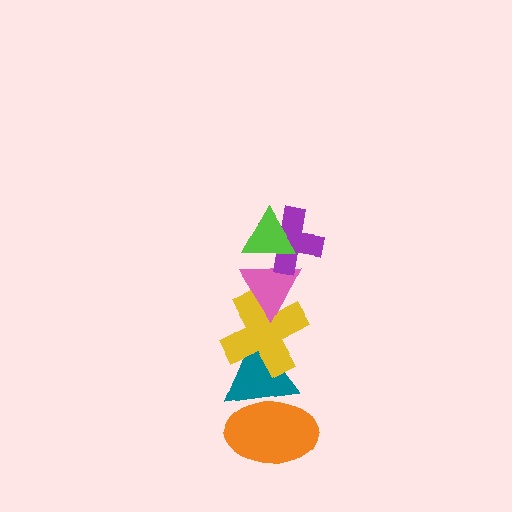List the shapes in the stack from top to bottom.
From top to bottom: the lime triangle, the purple cross, the pink triangle, the yellow cross, the teal triangle, the orange ellipse.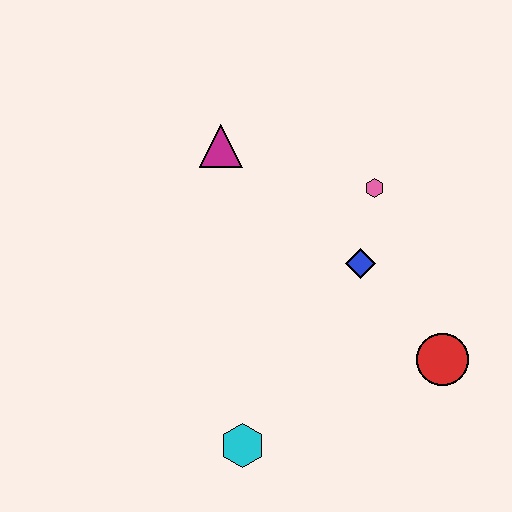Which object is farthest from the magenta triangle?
The red circle is farthest from the magenta triangle.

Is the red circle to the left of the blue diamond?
No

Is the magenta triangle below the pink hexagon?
No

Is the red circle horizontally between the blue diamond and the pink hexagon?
No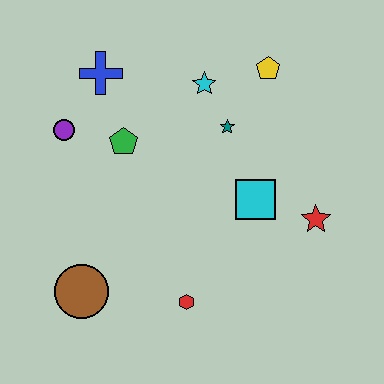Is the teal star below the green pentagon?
No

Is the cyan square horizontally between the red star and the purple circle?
Yes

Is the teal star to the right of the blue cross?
Yes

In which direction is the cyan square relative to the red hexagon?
The cyan square is above the red hexagon.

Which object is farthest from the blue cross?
The red star is farthest from the blue cross.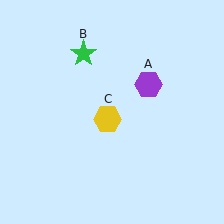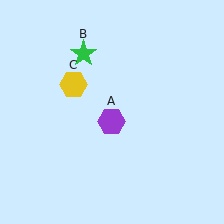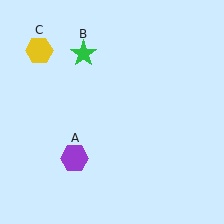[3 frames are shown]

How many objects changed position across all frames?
2 objects changed position: purple hexagon (object A), yellow hexagon (object C).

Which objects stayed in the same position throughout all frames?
Green star (object B) remained stationary.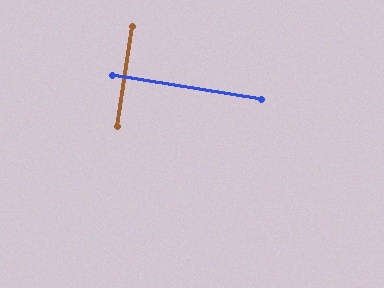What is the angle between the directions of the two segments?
Approximately 89 degrees.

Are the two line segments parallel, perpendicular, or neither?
Perpendicular — they meet at approximately 89°.